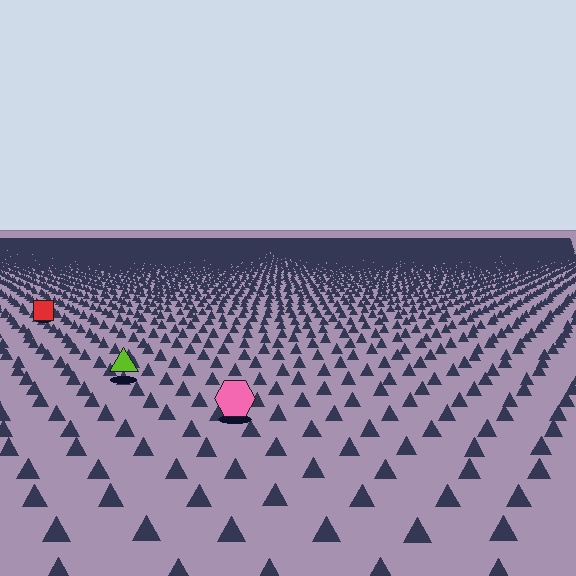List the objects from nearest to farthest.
From nearest to farthest: the pink hexagon, the lime triangle, the red square.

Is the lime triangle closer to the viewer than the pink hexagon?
No. The pink hexagon is closer — you can tell from the texture gradient: the ground texture is coarser near it.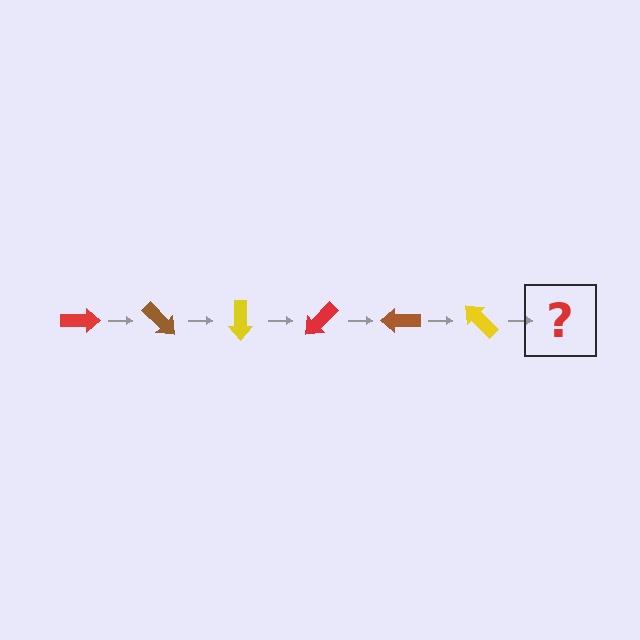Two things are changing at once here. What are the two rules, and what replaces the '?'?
The two rules are that it rotates 45 degrees each step and the color cycles through red, brown, and yellow. The '?' should be a red arrow, rotated 270 degrees from the start.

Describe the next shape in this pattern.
It should be a red arrow, rotated 270 degrees from the start.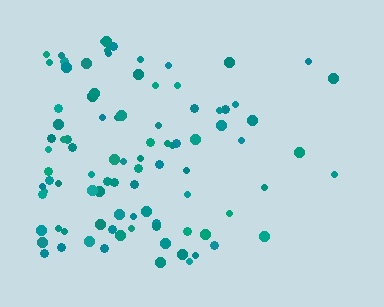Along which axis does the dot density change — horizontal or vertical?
Horizontal.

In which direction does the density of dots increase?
From right to left, with the left side densest.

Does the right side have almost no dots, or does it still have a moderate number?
Still a moderate number, just noticeably fewer than the left.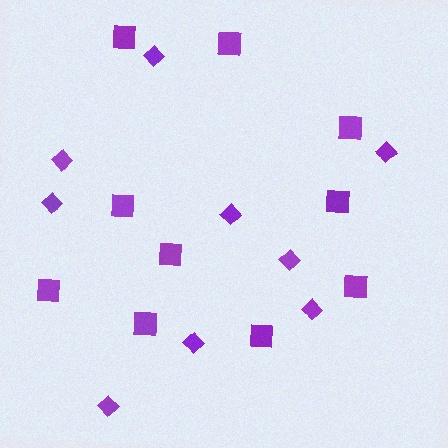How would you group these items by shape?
There are 2 groups: one group of squares (10) and one group of diamonds (9).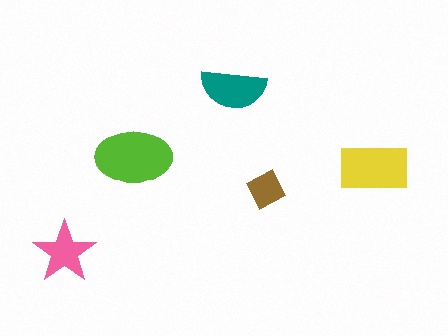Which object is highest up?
The teal semicircle is topmost.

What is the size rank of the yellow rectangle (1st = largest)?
2nd.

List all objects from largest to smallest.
The lime ellipse, the yellow rectangle, the teal semicircle, the pink star, the brown square.